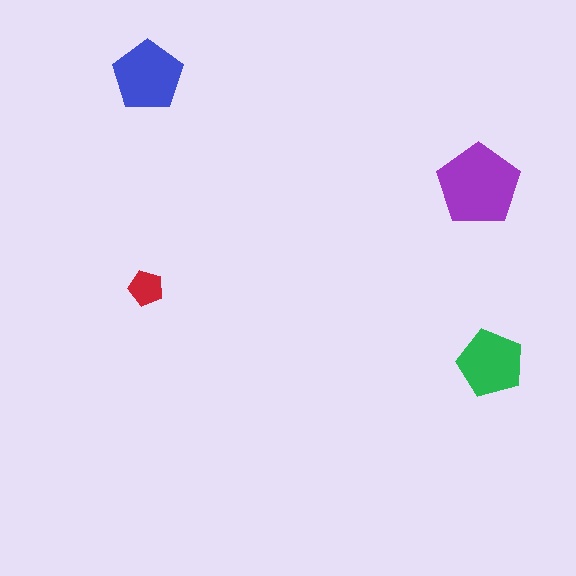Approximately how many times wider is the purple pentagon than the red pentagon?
About 2.5 times wider.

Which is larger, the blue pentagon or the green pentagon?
The blue one.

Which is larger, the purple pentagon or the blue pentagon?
The purple one.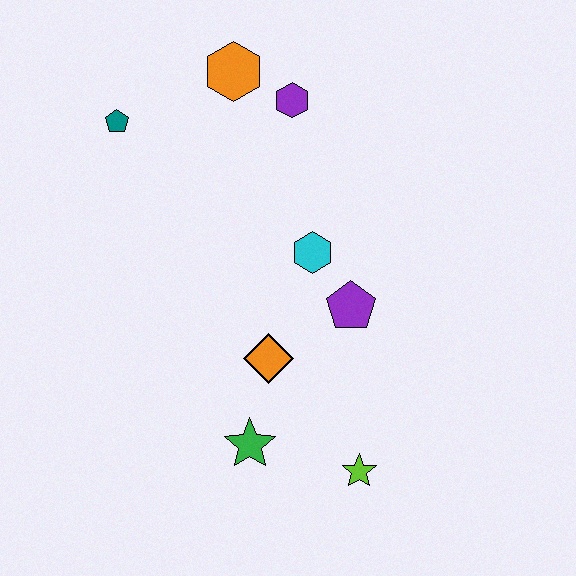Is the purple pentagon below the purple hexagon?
Yes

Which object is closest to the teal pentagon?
The orange hexagon is closest to the teal pentagon.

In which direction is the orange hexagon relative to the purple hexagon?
The orange hexagon is to the left of the purple hexagon.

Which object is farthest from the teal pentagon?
The lime star is farthest from the teal pentagon.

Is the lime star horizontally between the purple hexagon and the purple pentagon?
No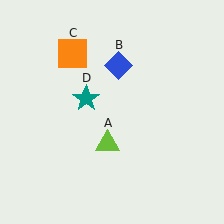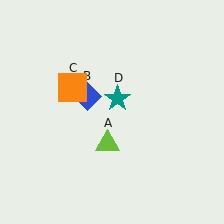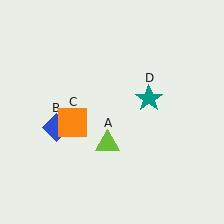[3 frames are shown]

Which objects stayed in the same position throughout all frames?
Lime triangle (object A) remained stationary.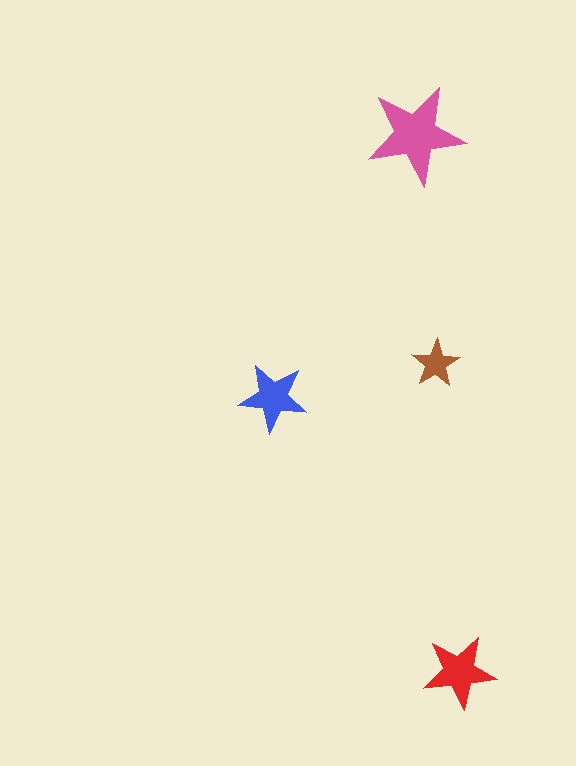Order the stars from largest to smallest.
the pink one, the red one, the blue one, the brown one.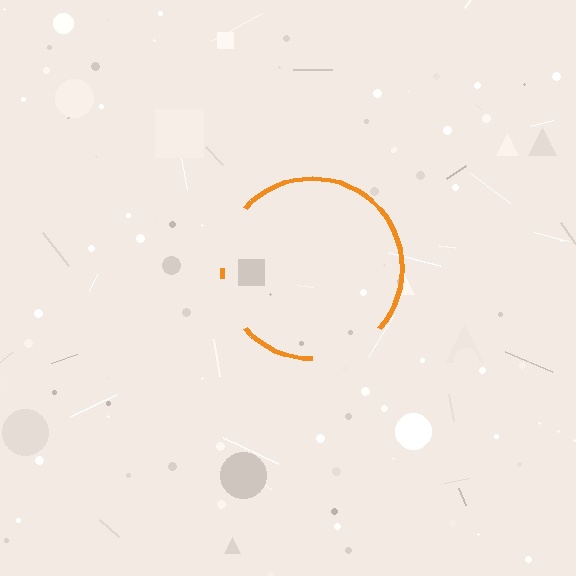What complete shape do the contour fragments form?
The contour fragments form a circle.